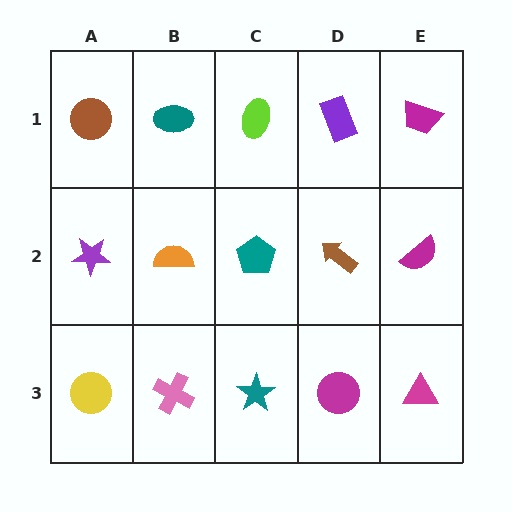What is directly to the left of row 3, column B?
A yellow circle.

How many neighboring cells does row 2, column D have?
4.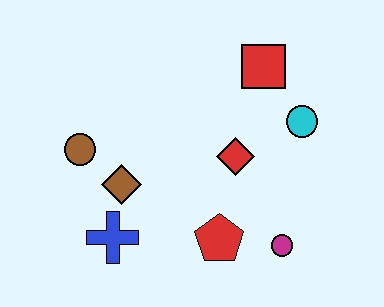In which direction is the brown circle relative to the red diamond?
The brown circle is to the left of the red diamond.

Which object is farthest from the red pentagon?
The red square is farthest from the red pentagon.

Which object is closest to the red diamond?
The cyan circle is closest to the red diamond.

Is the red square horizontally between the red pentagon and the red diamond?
No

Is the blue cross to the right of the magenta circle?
No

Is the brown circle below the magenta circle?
No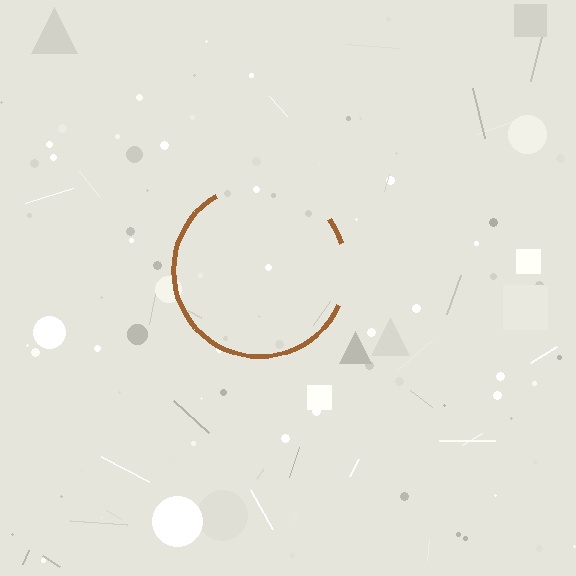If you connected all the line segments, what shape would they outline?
They would outline a circle.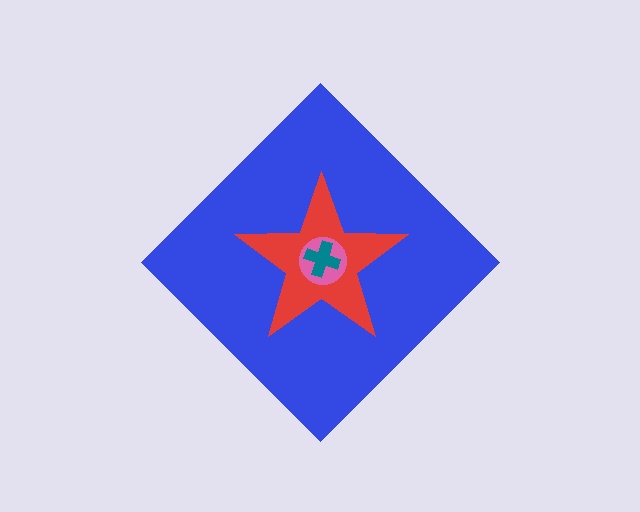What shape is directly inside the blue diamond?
The red star.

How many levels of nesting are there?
4.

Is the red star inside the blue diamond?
Yes.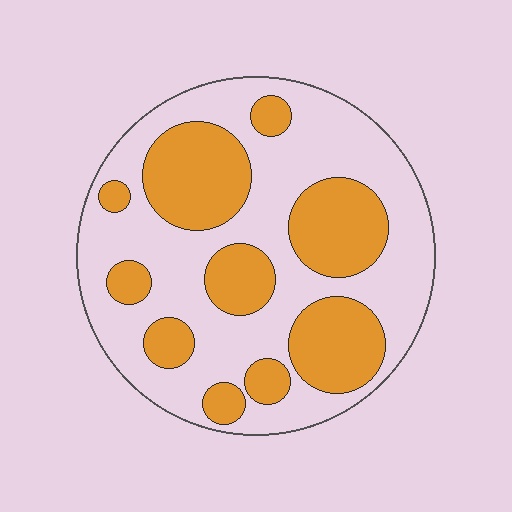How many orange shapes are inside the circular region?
10.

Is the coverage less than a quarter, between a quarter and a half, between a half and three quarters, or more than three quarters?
Between a quarter and a half.